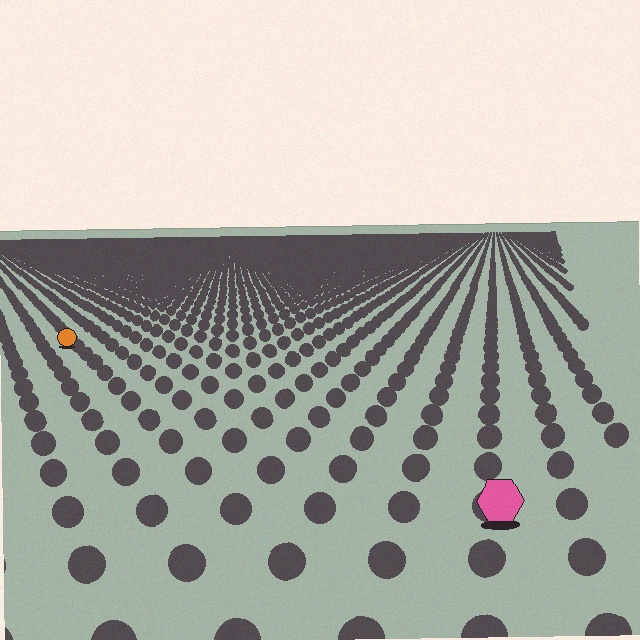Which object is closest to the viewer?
The pink hexagon is closest. The texture marks near it are larger and more spread out.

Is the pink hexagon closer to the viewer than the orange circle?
Yes. The pink hexagon is closer — you can tell from the texture gradient: the ground texture is coarser near it.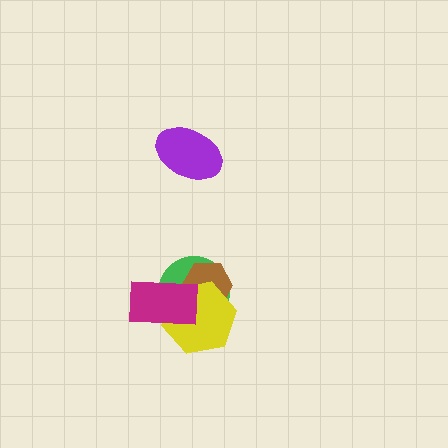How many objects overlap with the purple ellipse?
0 objects overlap with the purple ellipse.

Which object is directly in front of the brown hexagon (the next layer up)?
The yellow hexagon is directly in front of the brown hexagon.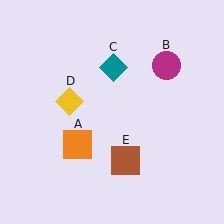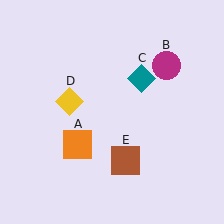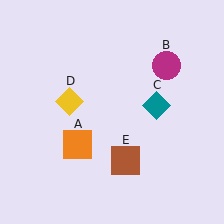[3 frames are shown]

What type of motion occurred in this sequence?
The teal diamond (object C) rotated clockwise around the center of the scene.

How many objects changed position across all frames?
1 object changed position: teal diamond (object C).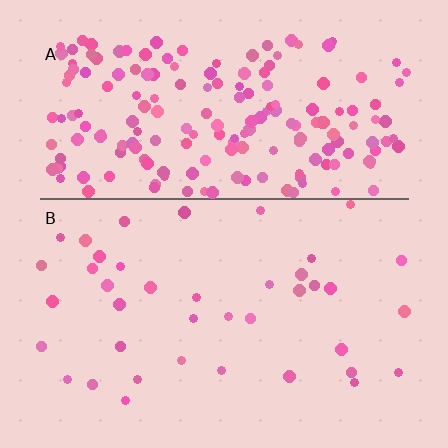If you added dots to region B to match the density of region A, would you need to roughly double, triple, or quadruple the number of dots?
Approximately quadruple.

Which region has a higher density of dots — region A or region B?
A (the top).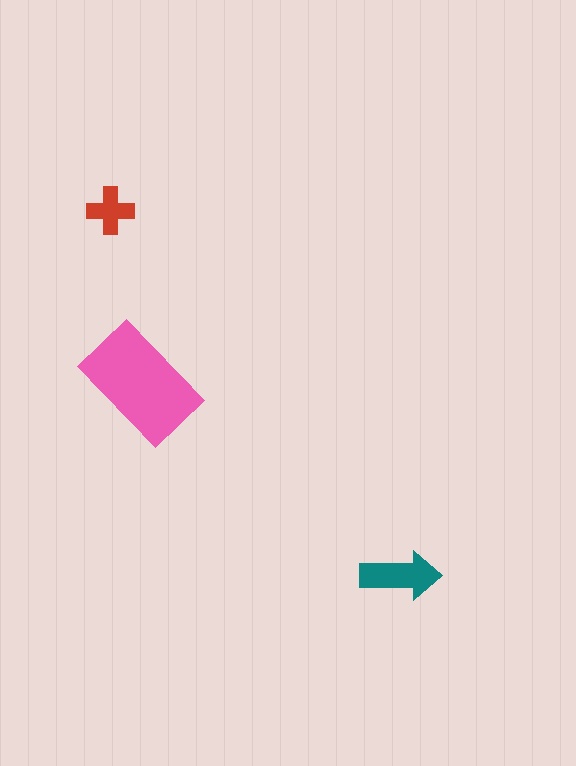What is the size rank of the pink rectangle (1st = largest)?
1st.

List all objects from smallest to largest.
The red cross, the teal arrow, the pink rectangle.